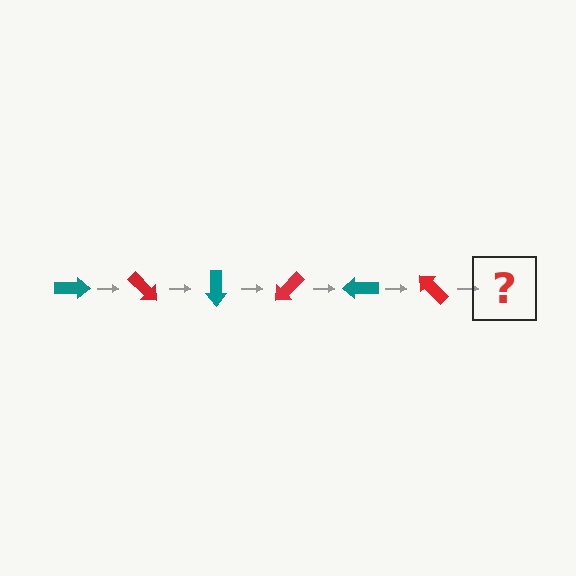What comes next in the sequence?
The next element should be a teal arrow, rotated 270 degrees from the start.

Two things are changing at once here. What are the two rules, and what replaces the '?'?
The two rules are that it rotates 45 degrees each step and the color cycles through teal and red. The '?' should be a teal arrow, rotated 270 degrees from the start.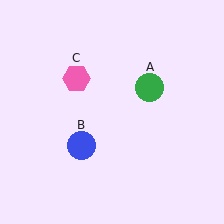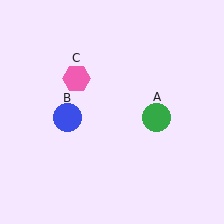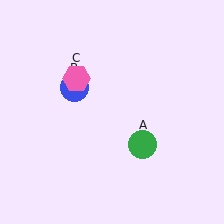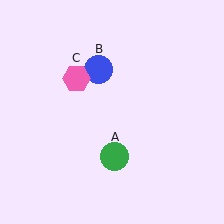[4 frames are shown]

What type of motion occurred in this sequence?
The green circle (object A), blue circle (object B) rotated clockwise around the center of the scene.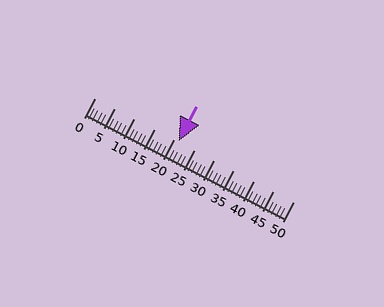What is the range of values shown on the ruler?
The ruler shows values from 0 to 50.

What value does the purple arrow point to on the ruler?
The purple arrow points to approximately 21.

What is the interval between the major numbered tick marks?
The major tick marks are spaced 5 units apart.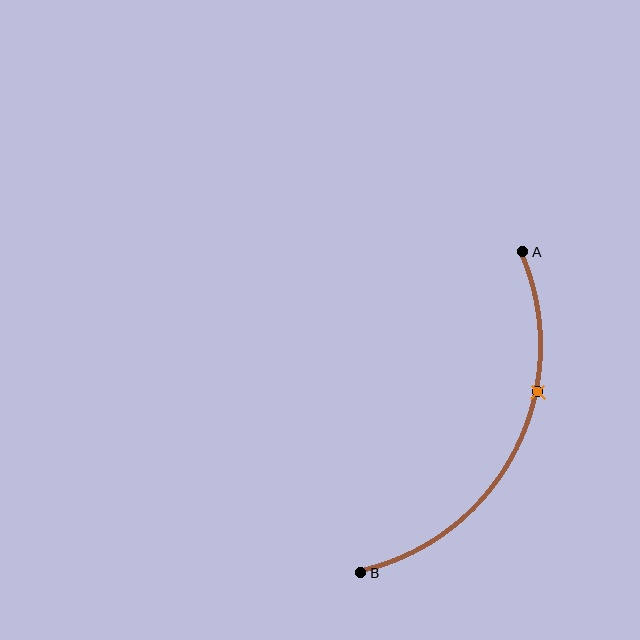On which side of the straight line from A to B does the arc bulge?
The arc bulges to the right of the straight line connecting A and B.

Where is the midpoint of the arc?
The arc midpoint is the point on the curve farthest from the straight line joining A and B. It sits to the right of that line.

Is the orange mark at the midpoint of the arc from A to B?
No. The orange mark lies on the arc but is closer to endpoint A. The arc midpoint would be at the point on the curve equidistant along the arc from both A and B.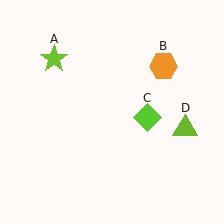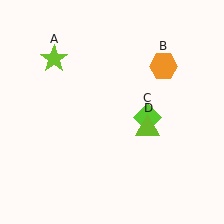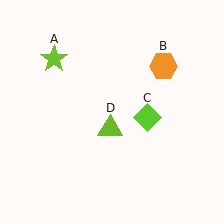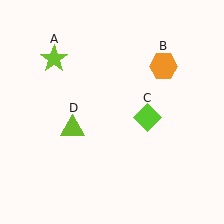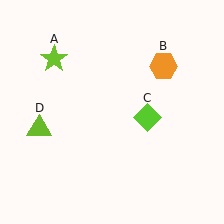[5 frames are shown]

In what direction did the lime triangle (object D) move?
The lime triangle (object D) moved left.